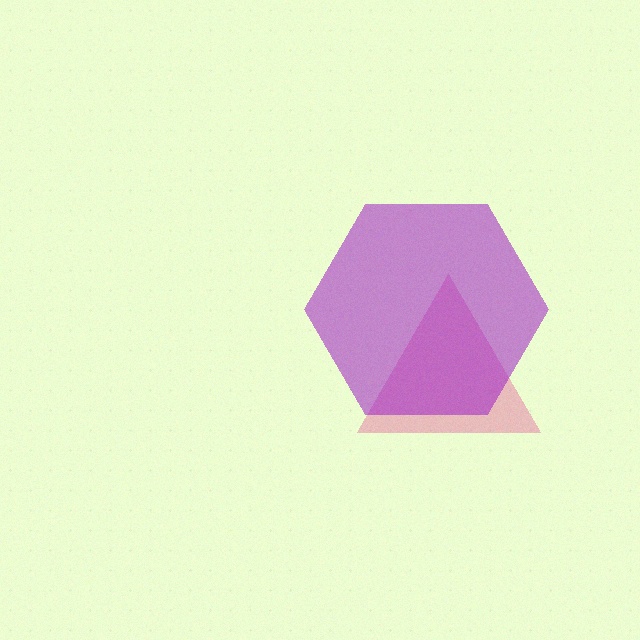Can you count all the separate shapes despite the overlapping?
Yes, there are 2 separate shapes.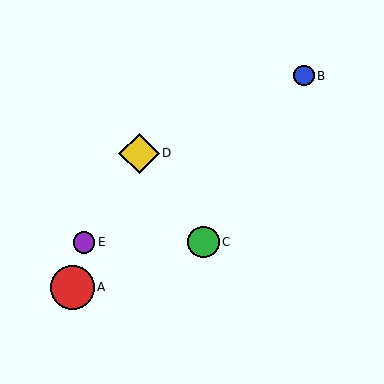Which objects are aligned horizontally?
Objects C, E are aligned horizontally.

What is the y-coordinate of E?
Object E is at y≈242.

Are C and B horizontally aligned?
No, C is at y≈242 and B is at y≈76.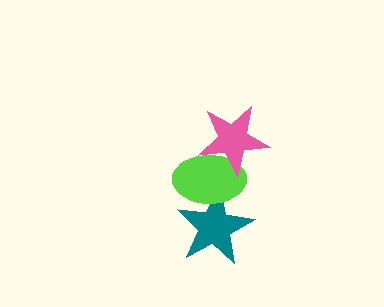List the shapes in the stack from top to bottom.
From top to bottom: the pink star, the lime ellipse, the teal star.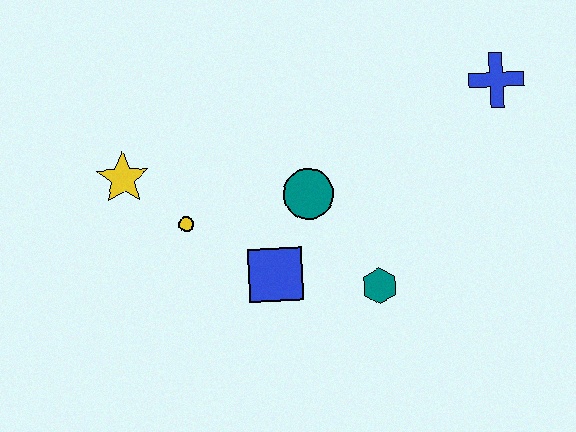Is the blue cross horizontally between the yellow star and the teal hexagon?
No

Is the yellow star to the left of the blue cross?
Yes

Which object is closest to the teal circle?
The blue square is closest to the teal circle.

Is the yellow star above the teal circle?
Yes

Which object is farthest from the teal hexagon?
The yellow star is farthest from the teal hexagon.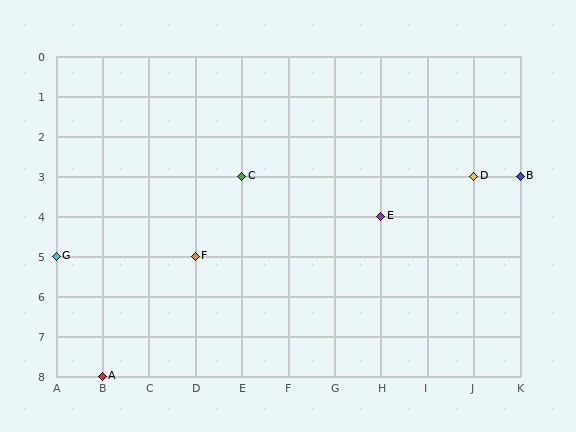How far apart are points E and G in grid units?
Points E and G are 7 columns and 1 row apart (about 7.1 grid units diagonally).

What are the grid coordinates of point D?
Point D is at grid coordinates (J, 3).